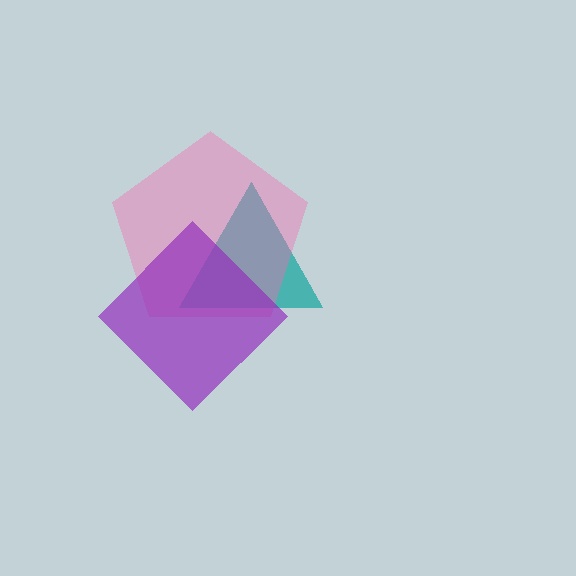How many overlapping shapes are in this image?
There are 3 overlapping shapes in the image.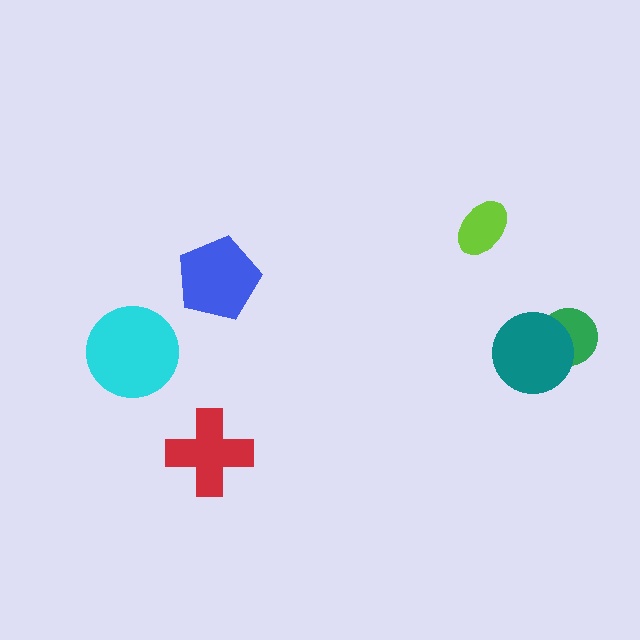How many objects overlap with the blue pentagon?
0 objects overlap with the blue pentagon.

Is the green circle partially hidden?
Yes, it is partially covered by another shape.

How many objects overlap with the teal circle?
1 object overlaps with the teal circle.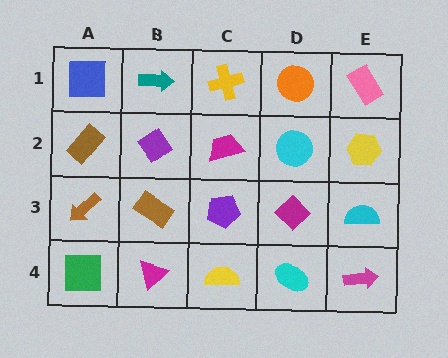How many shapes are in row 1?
5 shapes.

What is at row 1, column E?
A pink rectangle.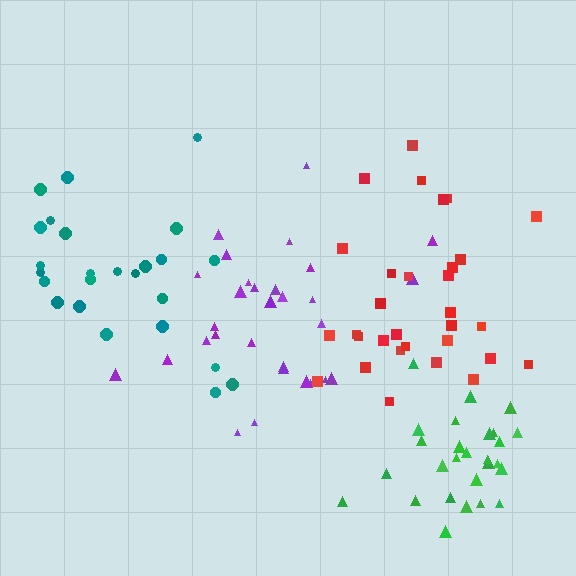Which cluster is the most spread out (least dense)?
Teal.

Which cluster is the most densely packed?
Green.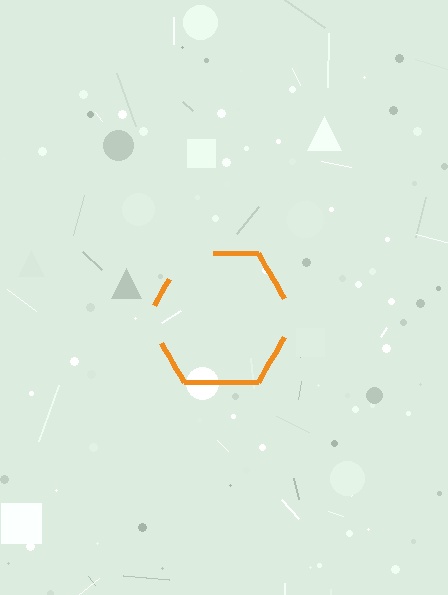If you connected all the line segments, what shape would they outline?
They would outline a hexagon.